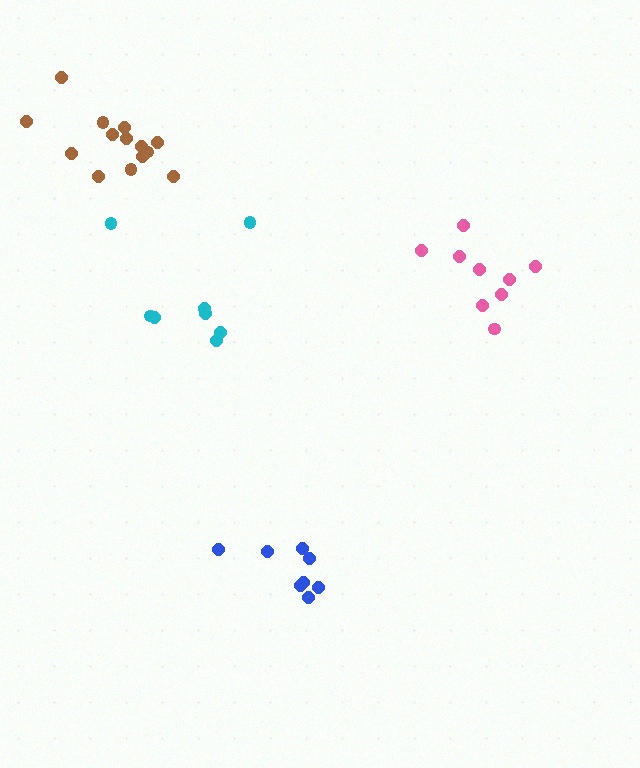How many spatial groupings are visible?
There are 4 spatial groupings.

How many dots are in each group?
Group 1: 8 dots, Group 2: 9 dots, Group 3: 8 dots, Group 4: 14 dots (39 total).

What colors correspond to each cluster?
The clusters are colored: blue, pink, cyan, brown.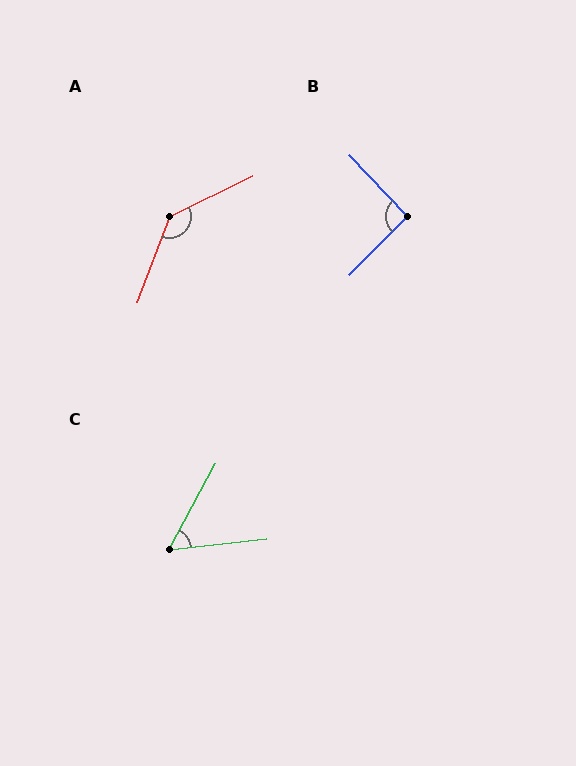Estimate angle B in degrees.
Approximately 92 degrees.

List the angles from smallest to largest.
C (55°), B (92°), A (137°).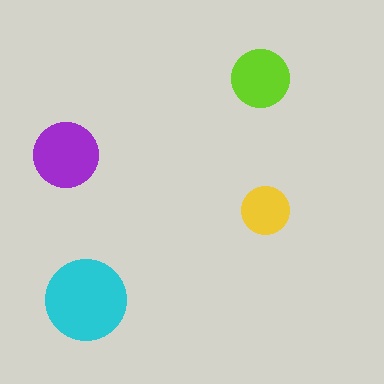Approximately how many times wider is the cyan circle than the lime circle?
About 1.5 times wider.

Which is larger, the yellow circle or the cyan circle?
The cyan one.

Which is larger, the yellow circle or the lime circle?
The lime one.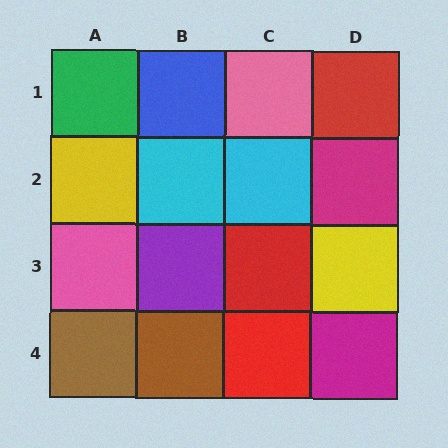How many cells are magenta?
2 cells are magenta.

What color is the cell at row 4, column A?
Brown.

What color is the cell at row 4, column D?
Magenta.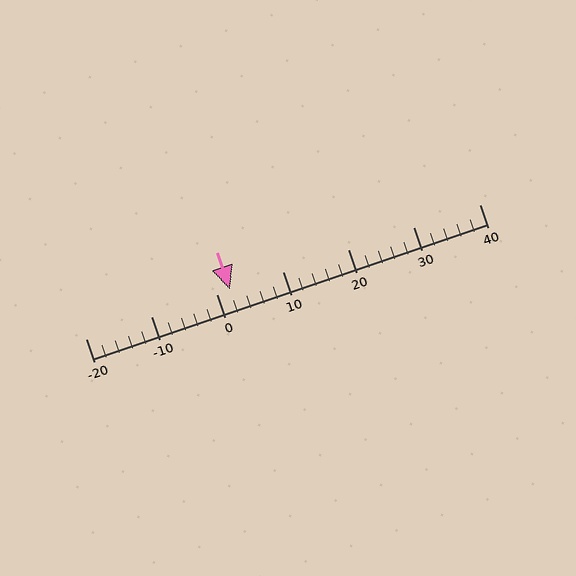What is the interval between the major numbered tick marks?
The major tick marks are spaced 10 units apart.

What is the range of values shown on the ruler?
The ruler shows values from -20 to 40.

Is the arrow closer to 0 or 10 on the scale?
The arrow is closer to 0.